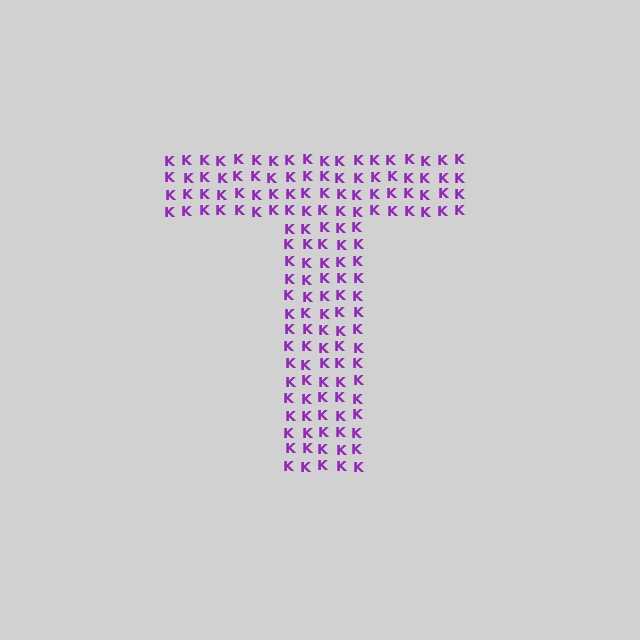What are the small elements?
The small elements are letter K's.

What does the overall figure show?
The overall figure shows the letter T.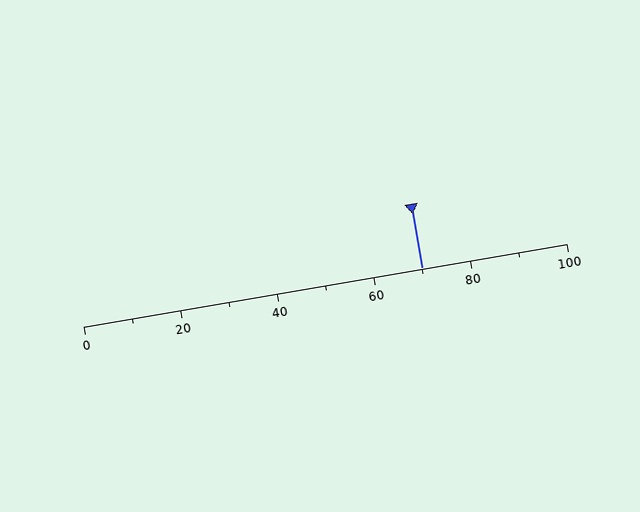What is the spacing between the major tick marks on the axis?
The major ticks are spaced 20 apart.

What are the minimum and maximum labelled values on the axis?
The axis runs from 0 to 100.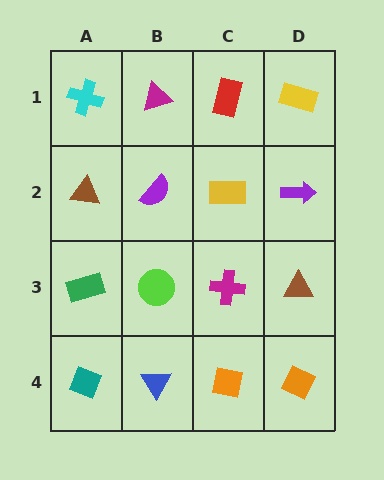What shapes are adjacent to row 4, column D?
A brown triangle (row 3, column D), an orange square (row 4, column C).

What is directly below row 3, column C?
An orange square.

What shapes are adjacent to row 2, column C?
A red rectangle (row 1, column C), a magenta cross (row 3, column C), a purple semicircle (row 2, column B), a purple arrow (row 2, column D).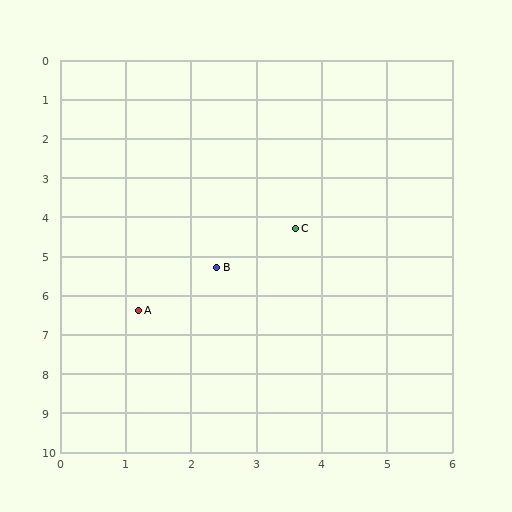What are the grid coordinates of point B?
Point B is at approximately (2.4, 5.3).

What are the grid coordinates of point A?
Point A is at approximately (1.2, 6.4).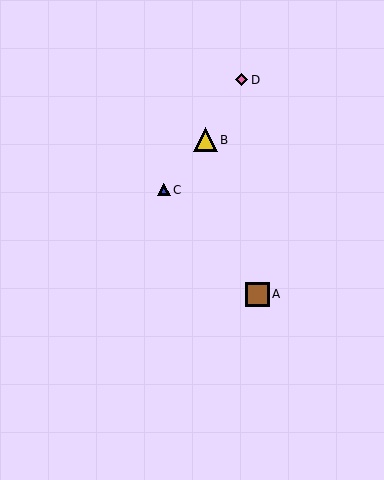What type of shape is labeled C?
Shape C is a blue triangle.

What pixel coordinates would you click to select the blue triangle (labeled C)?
Click at (164, 190) to select the blue triangle C.